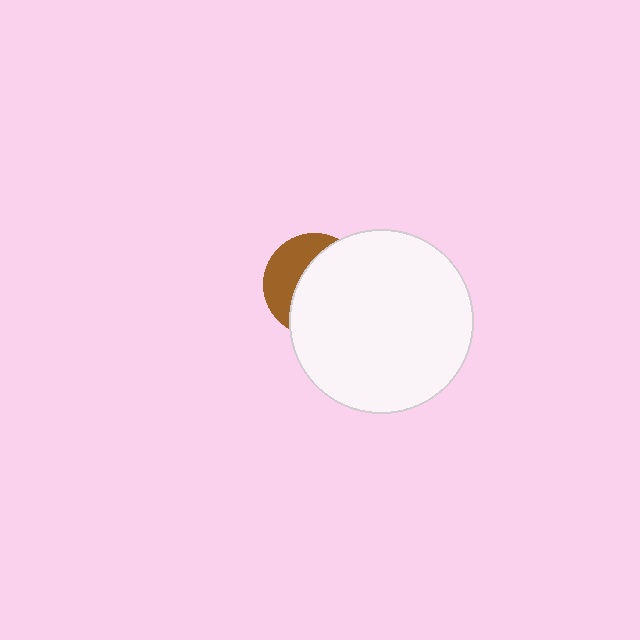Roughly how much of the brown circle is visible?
A small part of it is visible (roughly 37%).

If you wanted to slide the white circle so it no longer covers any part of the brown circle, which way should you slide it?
Slide it right — that is the most direct way to separate the two shapes.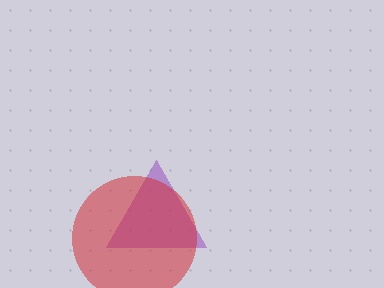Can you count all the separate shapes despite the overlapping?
Yes, there are 2 separate shapes.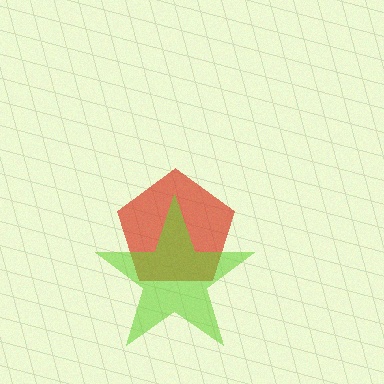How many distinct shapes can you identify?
There are 2 distinct shapes: a red pentagon, a lime star.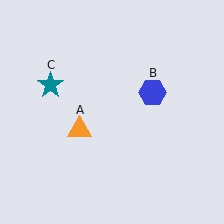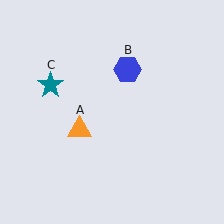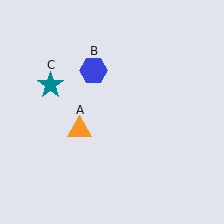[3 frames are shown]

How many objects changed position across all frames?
1 object changed position: blue hexagon (object B).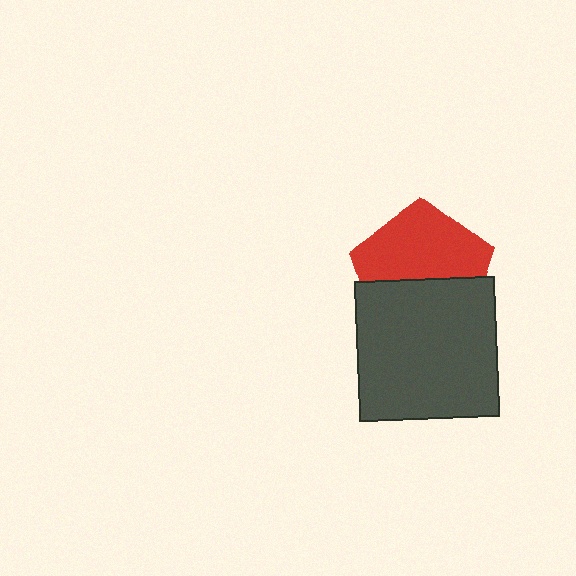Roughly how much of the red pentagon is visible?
About half of it is visible (roughly 55%).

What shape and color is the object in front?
The object in front is a dark gray square.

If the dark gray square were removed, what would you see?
You would see the complete red pentagon.